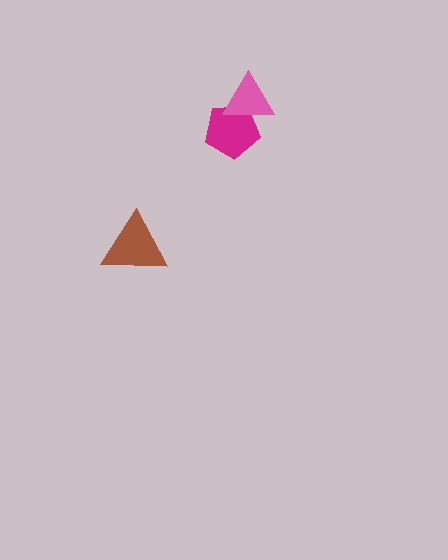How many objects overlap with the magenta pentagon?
1 object overlaps with the magenta pentagon.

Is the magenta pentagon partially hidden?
Yes, it is partially covered by another shape.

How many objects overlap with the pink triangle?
1 object overlaps with the pink triangle.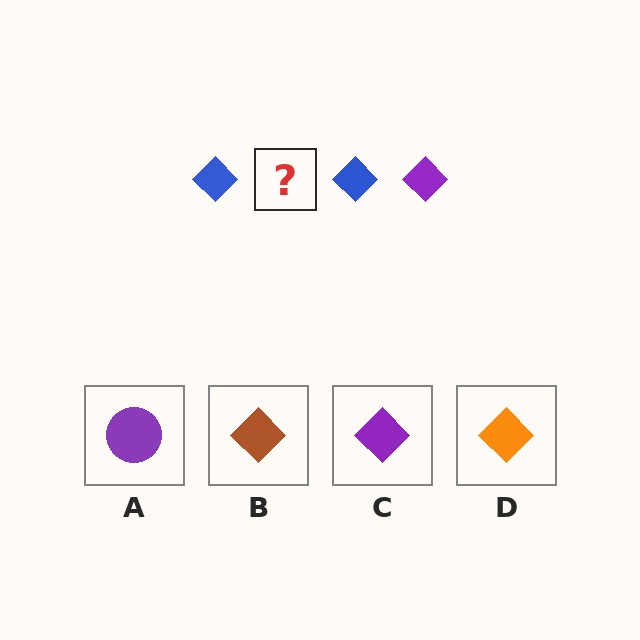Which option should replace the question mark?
Option C.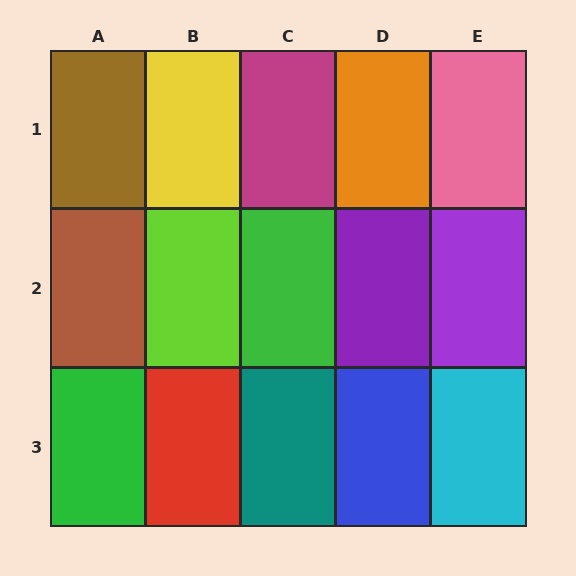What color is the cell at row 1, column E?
Pink.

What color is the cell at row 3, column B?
Red.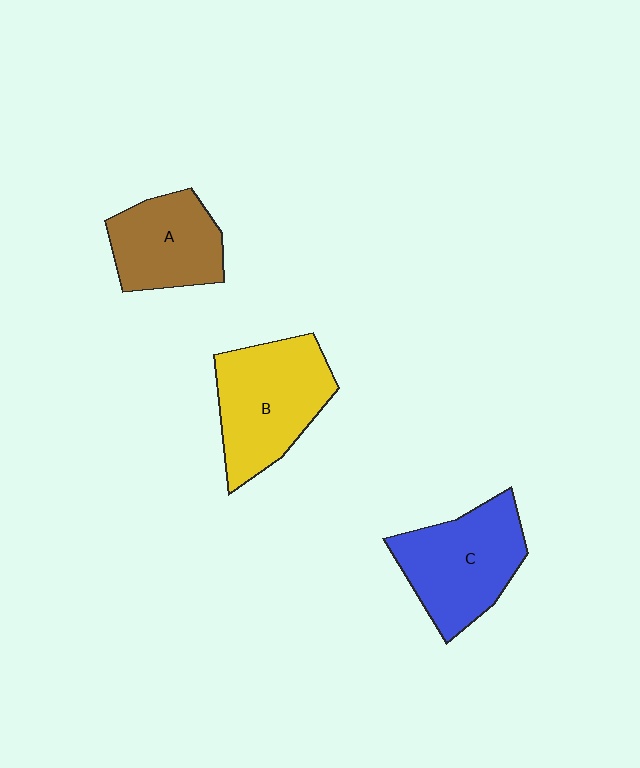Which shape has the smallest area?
Shape A (brown).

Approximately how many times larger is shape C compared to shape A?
Approximately 1.3 times.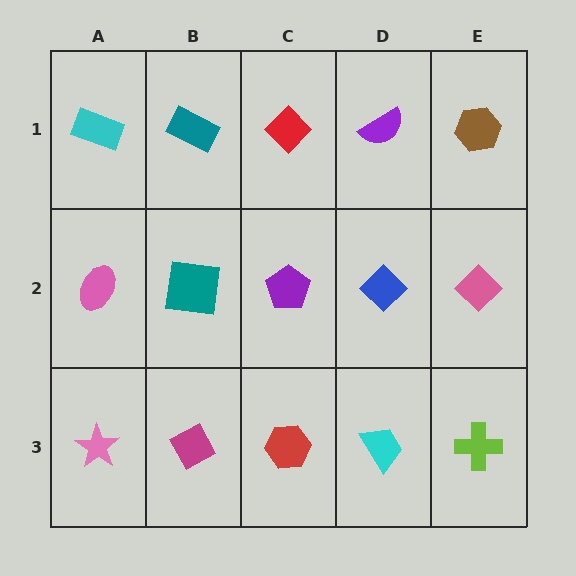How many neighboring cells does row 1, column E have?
2.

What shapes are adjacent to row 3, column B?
A teal square (row 2, column B), a pink star (row 3, column A), a red hexagon (row 3, column C).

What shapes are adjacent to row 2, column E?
A brown hexagon (row 1, column E), a lime cross (row 3, column E), a blue diamond (row 2, column D).